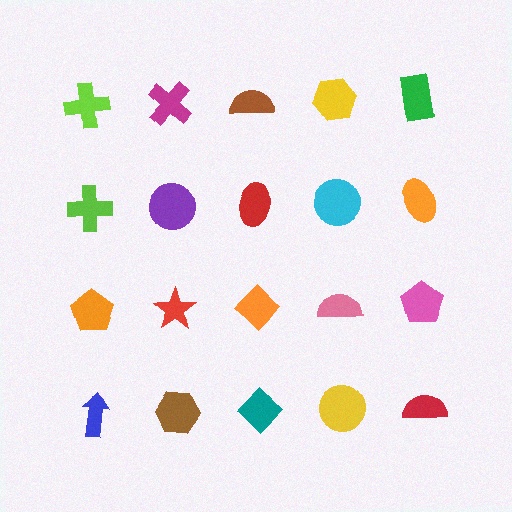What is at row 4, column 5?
A red semicircle.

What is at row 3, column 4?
A pink semicircle.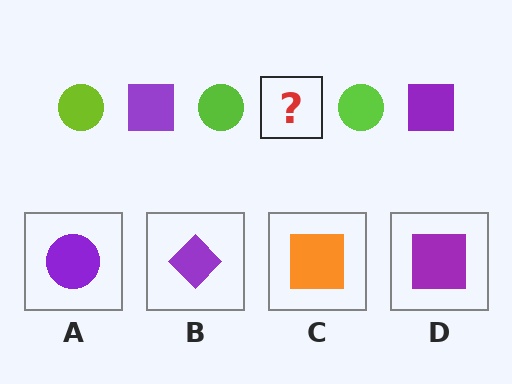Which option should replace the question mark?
Option D.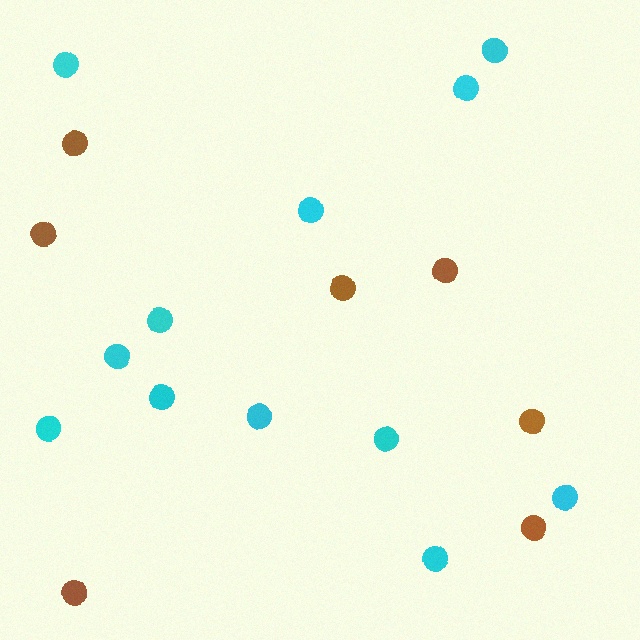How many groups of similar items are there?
There are 2 groups: one group of brown circles (7) and one group of cyan circles (12).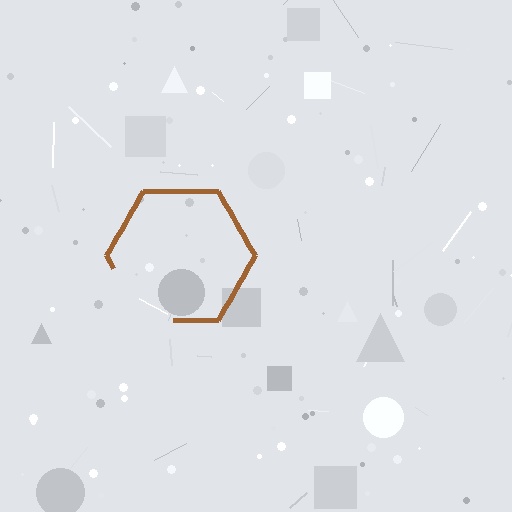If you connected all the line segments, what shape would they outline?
They would outline a hexagon.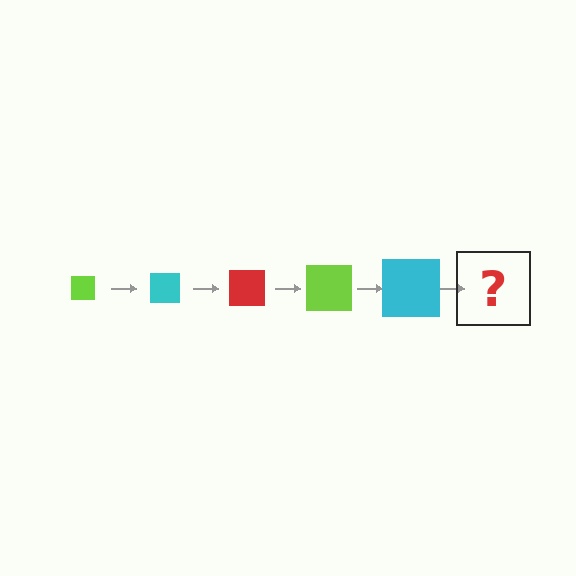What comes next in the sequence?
The next element should be a red square, larger than the previous one.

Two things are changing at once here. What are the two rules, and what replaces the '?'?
The two rules are that the square grows larger each step and the color cycles through lime, cyan, and red. The '?' should be a red square, larger than the previous one.